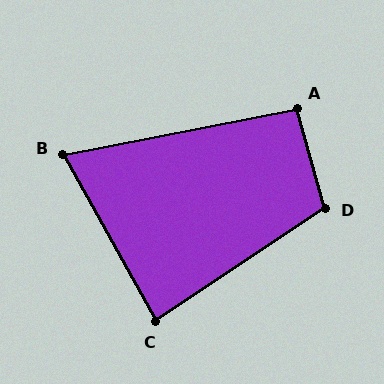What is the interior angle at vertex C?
Approximately 85 degrees (approximately right).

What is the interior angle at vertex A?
Approximately 95 degrees (approximately right).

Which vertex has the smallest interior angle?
B, at approximately 72 degrees.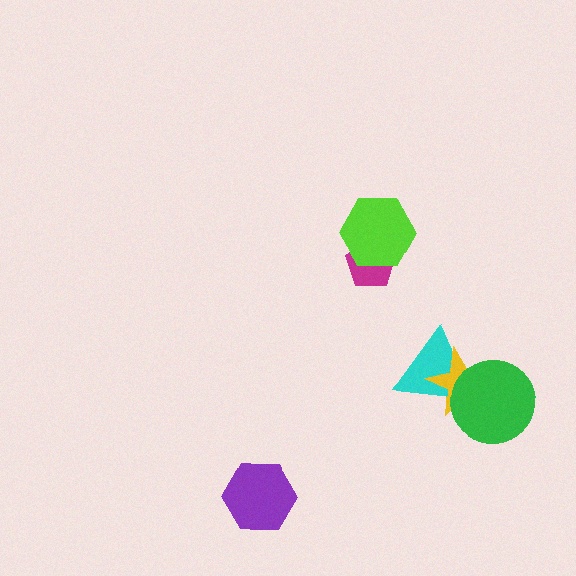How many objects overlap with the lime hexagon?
1 object overlaps with the lime hexagon.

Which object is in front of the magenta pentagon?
The lime hexagon is in front of the magenta pentagon.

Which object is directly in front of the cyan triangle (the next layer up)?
The yellow star is directly in front of the cyan triangle.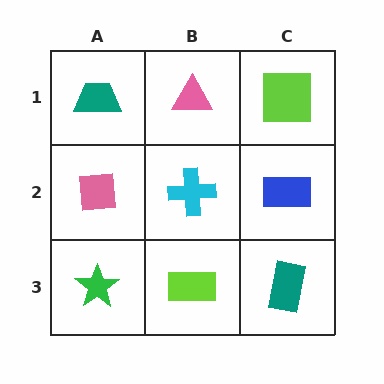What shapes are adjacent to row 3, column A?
A pink square (row 2, column A), a lime rectangle (row 3, column B).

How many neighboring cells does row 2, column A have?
3.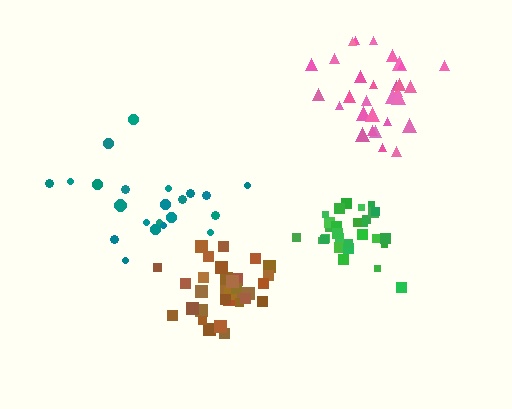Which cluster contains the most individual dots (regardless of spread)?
Brown (32).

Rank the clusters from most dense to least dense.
green, brown, pink, teal.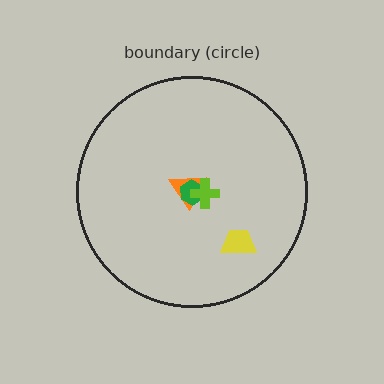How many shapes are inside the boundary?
4 inside, 0 outside.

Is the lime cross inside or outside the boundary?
Inside.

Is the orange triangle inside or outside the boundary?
Inside.